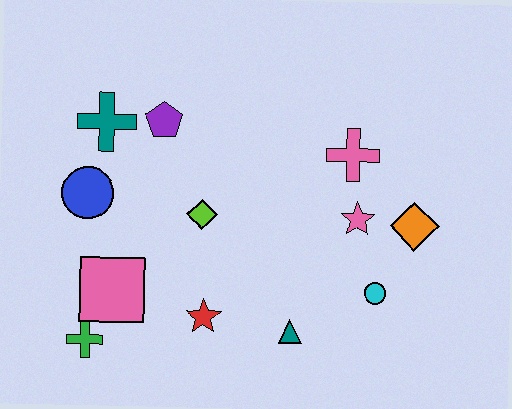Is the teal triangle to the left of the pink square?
No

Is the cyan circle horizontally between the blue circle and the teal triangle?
No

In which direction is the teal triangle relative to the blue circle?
The teal triangle is to the right of the blue circle.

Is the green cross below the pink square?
Yes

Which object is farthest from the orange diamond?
The green cross is farthest from the orange diamond.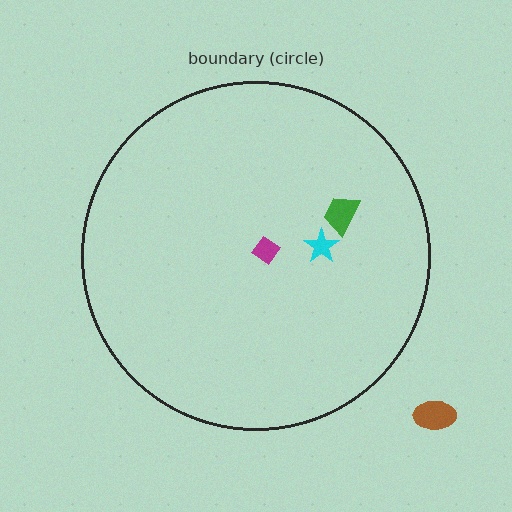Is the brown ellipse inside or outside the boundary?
Outside.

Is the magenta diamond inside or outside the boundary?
Inside.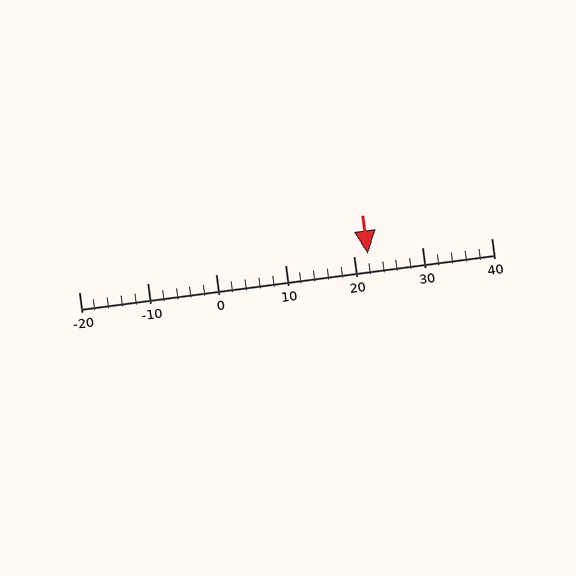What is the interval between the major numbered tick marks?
The major tick marks are spaced 10 units apart.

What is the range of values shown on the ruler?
The ruler shows values from -20 to 40.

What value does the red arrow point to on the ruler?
The red arrow points to approximately 22.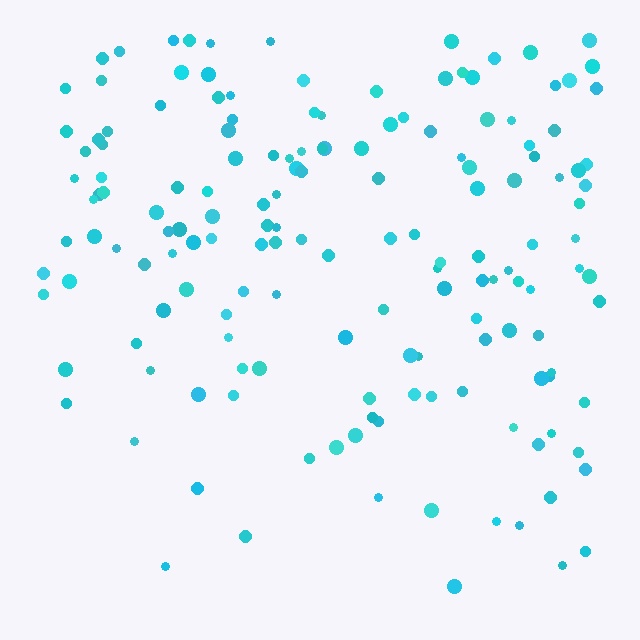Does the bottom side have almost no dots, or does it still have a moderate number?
Still a moderate number, just noticeably fewer than the top.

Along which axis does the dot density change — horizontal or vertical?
Vertical.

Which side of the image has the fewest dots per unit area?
The bottom.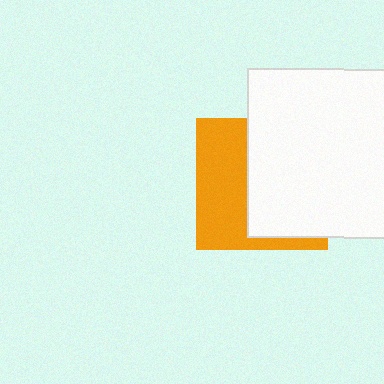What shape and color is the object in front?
The object in front is a white rectangle.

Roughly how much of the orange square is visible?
A small part of it is visible (roughly 45%).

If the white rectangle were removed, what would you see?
You would see the complete orange square.